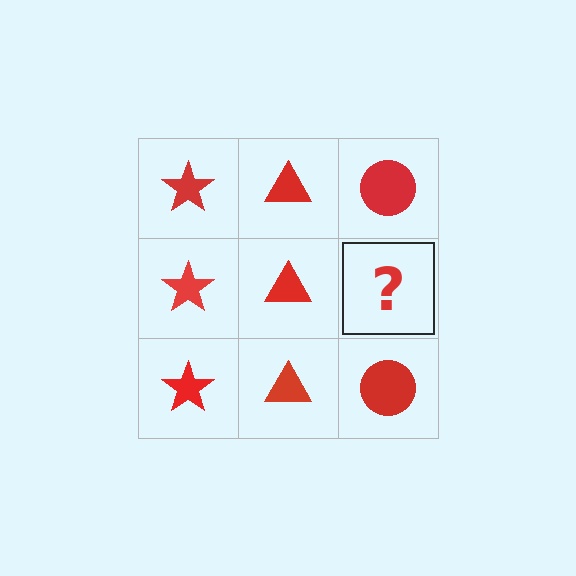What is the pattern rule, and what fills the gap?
The rule is that each column has a consistent shape. The gap should be filled with a red circle.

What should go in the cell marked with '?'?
The missing cell should contain a red circle.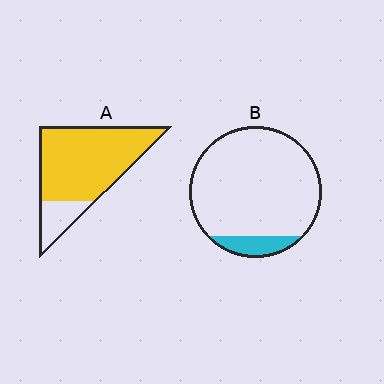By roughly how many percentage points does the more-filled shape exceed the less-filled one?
By roughly 70 percentage points (A over B).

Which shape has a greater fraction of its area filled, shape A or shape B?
Shape A.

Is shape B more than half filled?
No.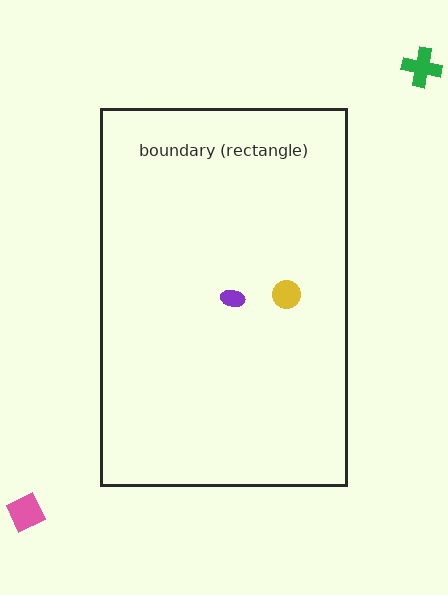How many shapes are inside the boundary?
2 inside, 2 outside.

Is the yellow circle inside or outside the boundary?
Inside.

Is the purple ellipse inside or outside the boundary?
Inside.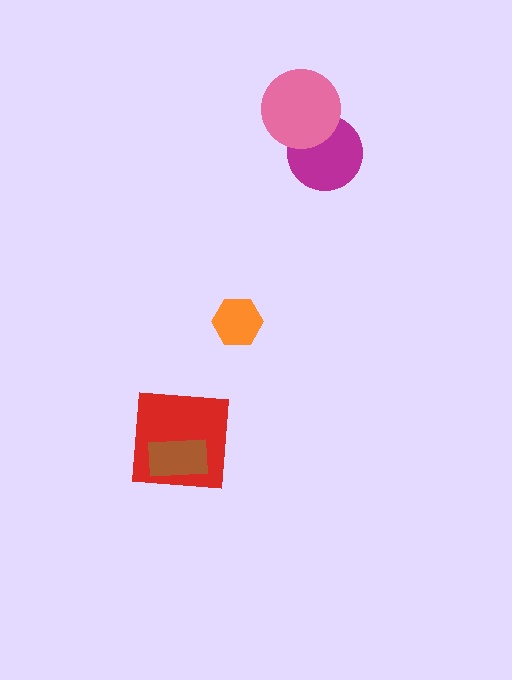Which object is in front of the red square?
The brown rectangle is in front of the red square.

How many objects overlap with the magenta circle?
1 object overlaps with the magenta circle.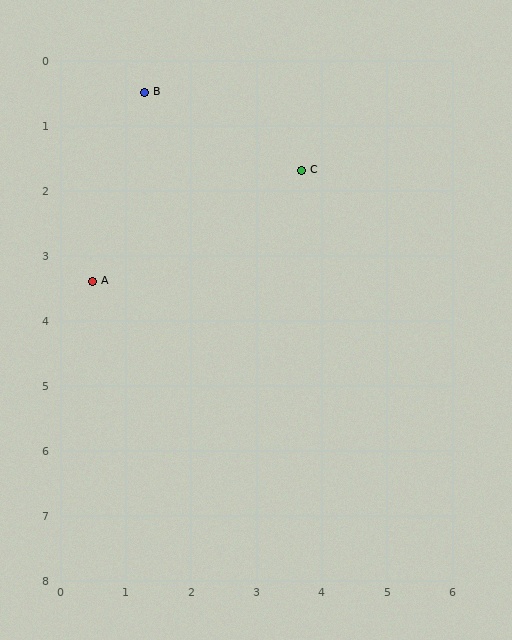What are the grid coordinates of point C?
Point C is at approximately (3.7, 1.7).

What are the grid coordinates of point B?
Point B is at approximately (1.3, 0.5).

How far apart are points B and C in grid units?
Points B and C are about 2.7 grid units apart.